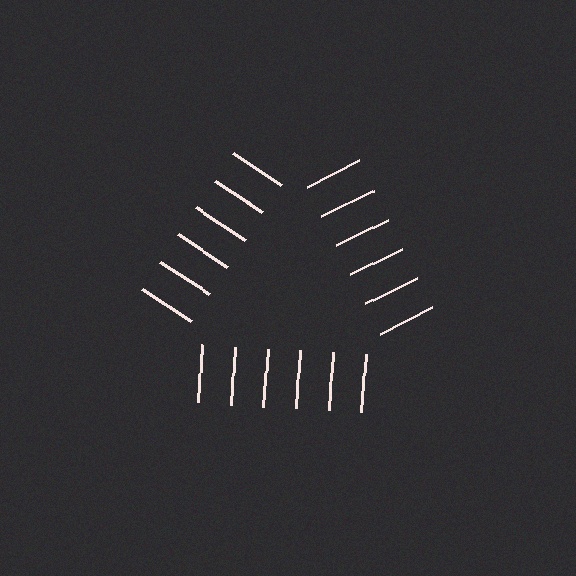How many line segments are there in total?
18 — 6 along each of the 3 edges.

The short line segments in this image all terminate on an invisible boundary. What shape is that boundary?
An illusory triangle — the line segments terminate on its edges but no continuous stroke is drawn.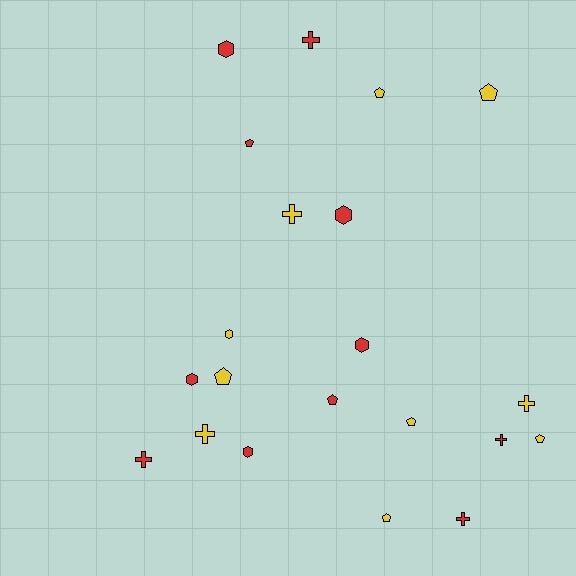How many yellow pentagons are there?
There are 6 yellow pentagons.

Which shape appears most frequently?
Pentagon, with 8 objects.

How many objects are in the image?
There are 21 objects.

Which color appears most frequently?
Red, with 11 objects.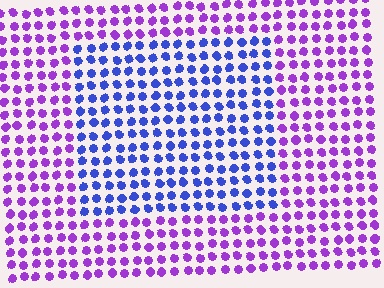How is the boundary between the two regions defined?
The boundary is defined purely by a slight shift in hue (about 48 degrees). Spacing, size, and orientation are identical on both sides.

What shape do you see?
I see a rectangle.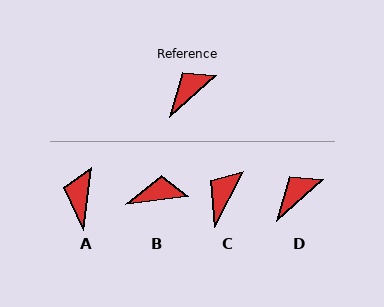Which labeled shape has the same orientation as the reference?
D.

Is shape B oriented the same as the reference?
No, it is off by about 34 degrees.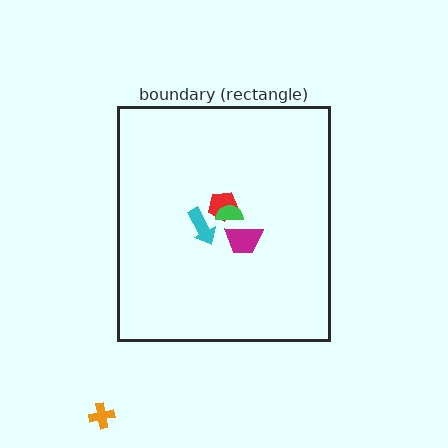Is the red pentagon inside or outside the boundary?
Inside.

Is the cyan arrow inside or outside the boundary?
Inside.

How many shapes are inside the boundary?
4 inside, 1 outside.